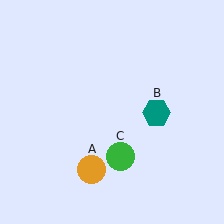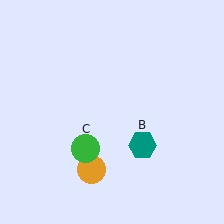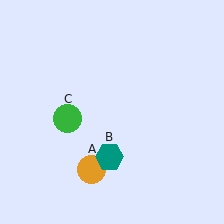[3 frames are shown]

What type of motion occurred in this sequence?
The teal hexagon (object B), green circle (object C) rotated clockwise around the center of the scene.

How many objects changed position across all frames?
2 objects changed position: teal hexagon (object B), green circle (object C).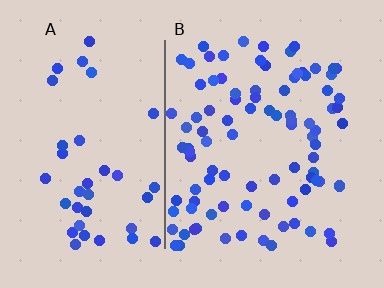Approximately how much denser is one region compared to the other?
Approximately 2.3× — region B over region A.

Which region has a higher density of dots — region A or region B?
B (the right).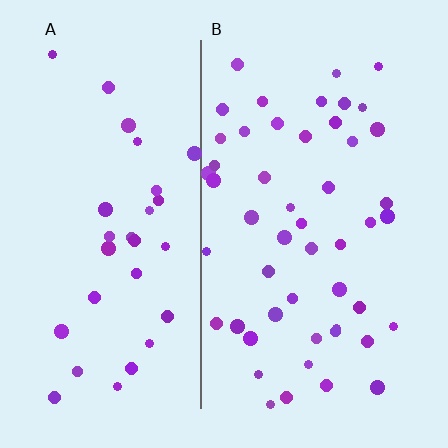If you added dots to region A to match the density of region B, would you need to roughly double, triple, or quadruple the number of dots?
Approximately double.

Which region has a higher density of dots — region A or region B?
B (the right).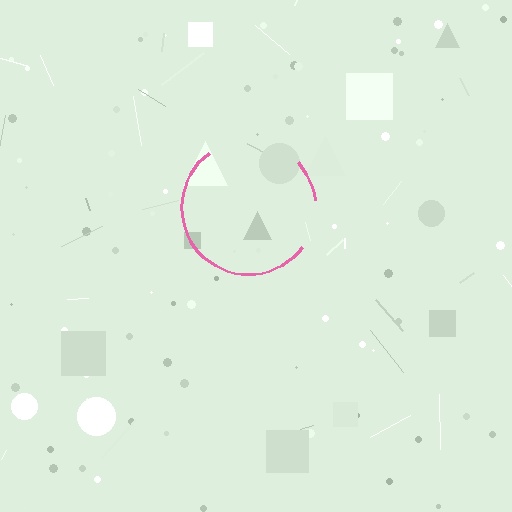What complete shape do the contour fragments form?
The contour fragments form a circle.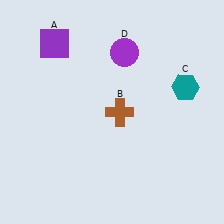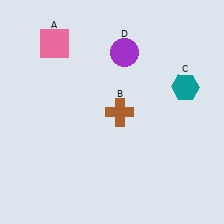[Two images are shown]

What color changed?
The square (A) changed from purple in Image 1 to pink in Image 2.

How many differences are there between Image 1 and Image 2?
There is 1 difference between the two images.